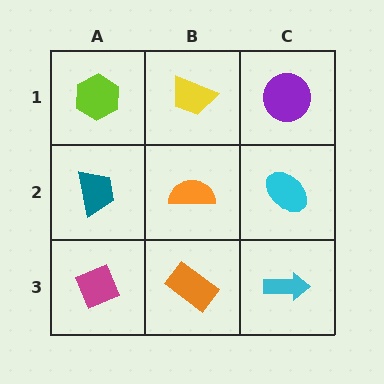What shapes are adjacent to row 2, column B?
A yellow trapezoid (row 1, column B), an orange rectangle (row 3, column B), a teal trapezoid (row 2, column A), a cyan ellipse (row 2, column C).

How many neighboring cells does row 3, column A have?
2.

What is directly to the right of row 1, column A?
A yellow trapezoid.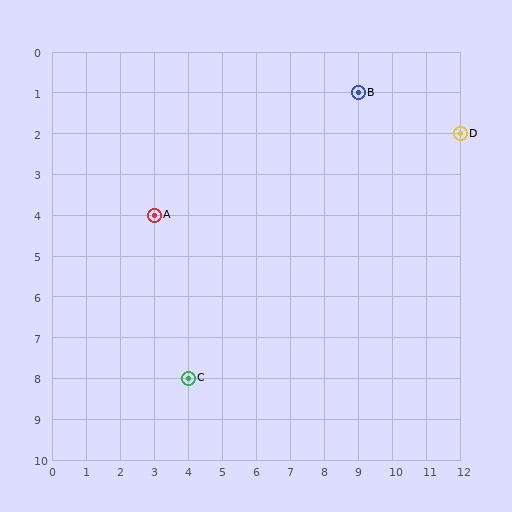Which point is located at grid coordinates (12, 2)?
Point D is at (12, 2).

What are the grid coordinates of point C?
Point C is at grid coordinates (4, 8).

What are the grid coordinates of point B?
Point B is at grid coordinates (9, 1).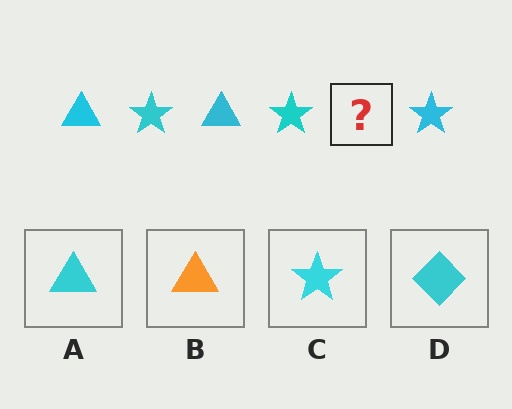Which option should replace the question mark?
Option A.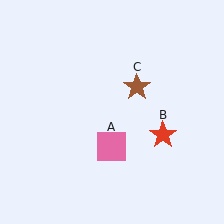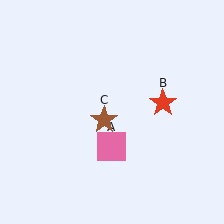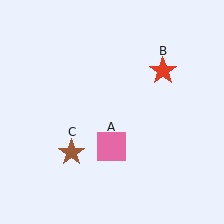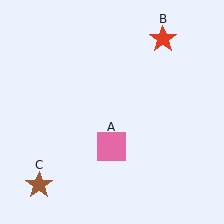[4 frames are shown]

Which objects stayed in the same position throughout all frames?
Pink square (object A) remained stationary.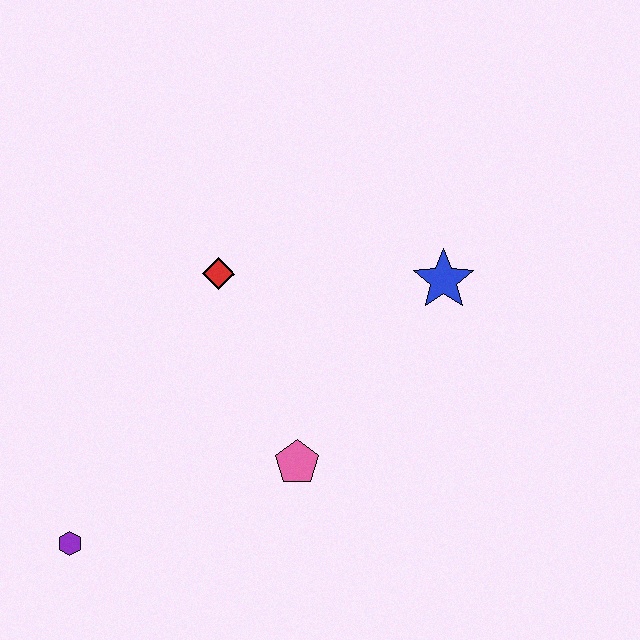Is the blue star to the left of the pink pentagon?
No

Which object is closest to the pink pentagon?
The red diamond is closest to the pink pentagon.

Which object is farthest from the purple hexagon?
The blue star is farthest from the purple hexagon.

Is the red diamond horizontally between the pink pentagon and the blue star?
No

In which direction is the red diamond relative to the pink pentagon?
The red diamond is above the pink pentagon.